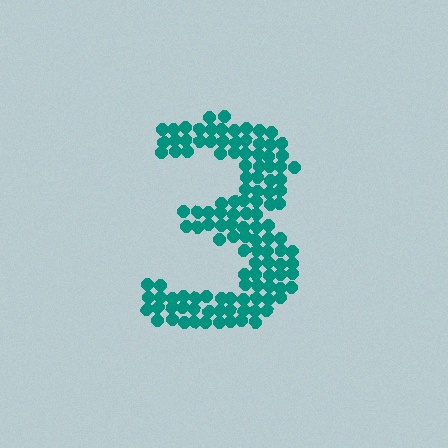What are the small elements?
The small elements are circles.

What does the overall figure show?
The overall figure shows the digit 3.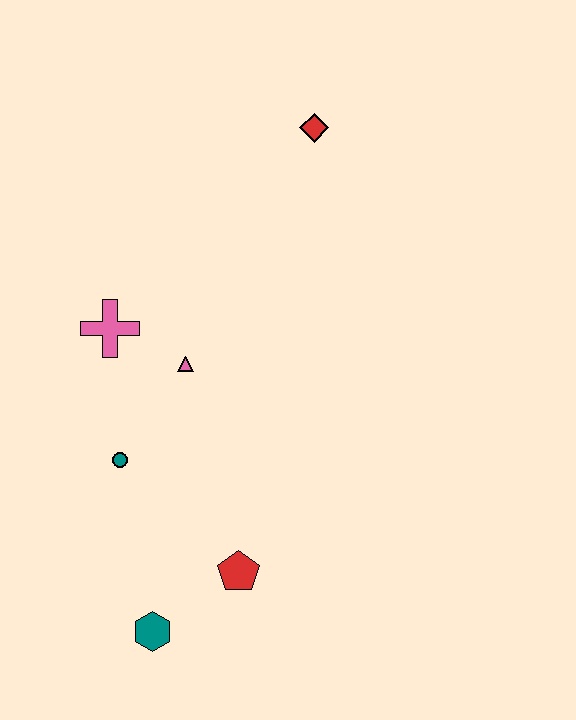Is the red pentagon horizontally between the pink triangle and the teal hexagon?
No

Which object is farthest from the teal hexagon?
The red diamond is farthest from the teal hexagon.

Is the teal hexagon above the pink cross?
No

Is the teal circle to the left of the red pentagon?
Yes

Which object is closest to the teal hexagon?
The red pentagon is closest to the teal hexagon.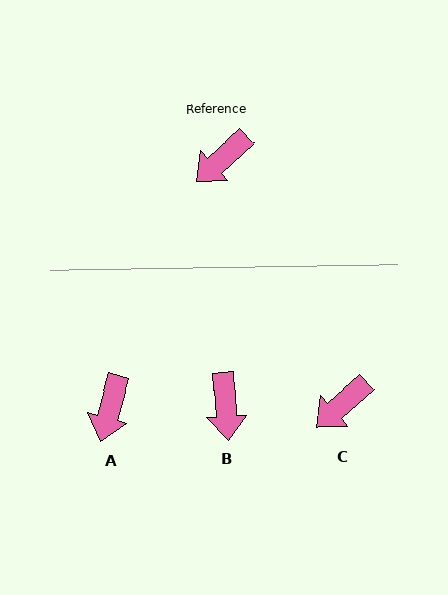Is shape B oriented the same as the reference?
No, it is off by about 52 degrees.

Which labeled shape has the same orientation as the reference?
C.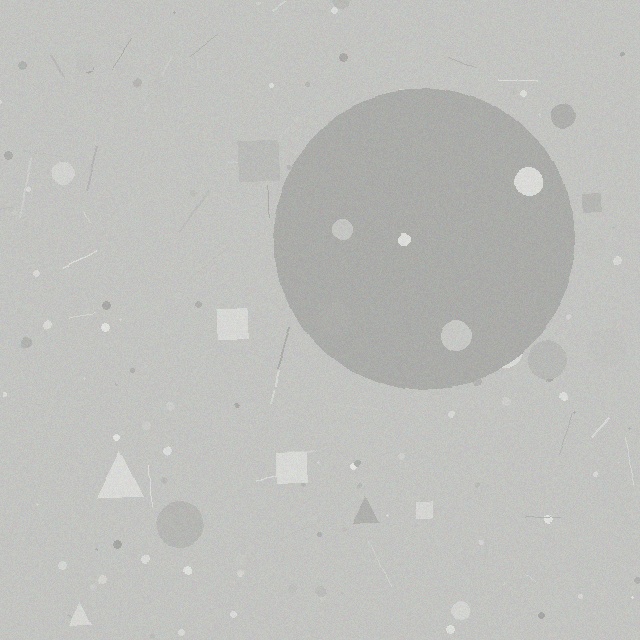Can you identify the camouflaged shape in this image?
The camouflaged shape is a circle.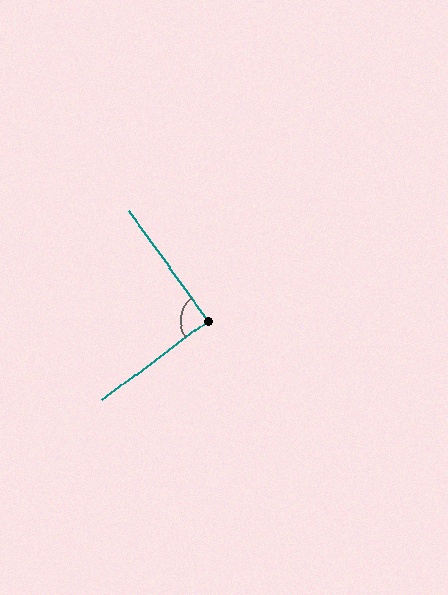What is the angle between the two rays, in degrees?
Approximately 91 degrees.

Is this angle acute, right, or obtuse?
It is approximately a right angle.